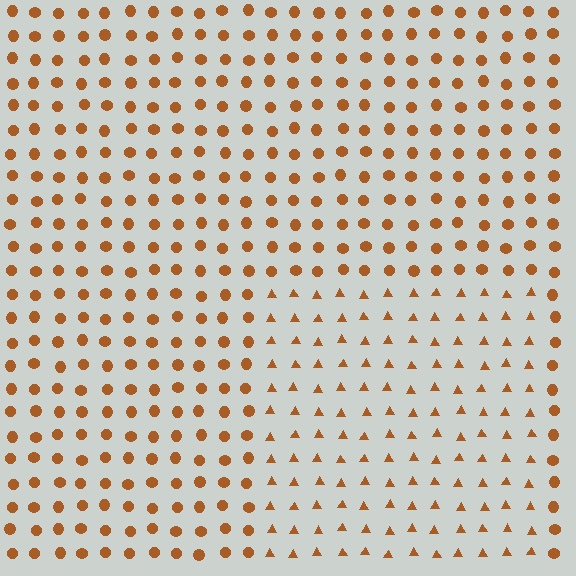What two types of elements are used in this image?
The image uses triangles inside the rectangle region and circles outside it.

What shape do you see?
I see a rectangle.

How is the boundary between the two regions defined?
The boundary is defined by a change in element shape: triangles inside vs. circles outside. All elements share the same color and spacing.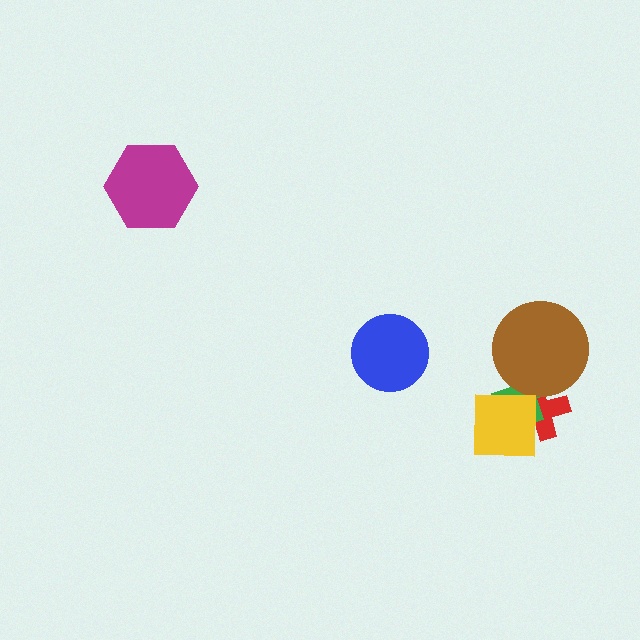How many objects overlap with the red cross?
3 objects overlap with the red cross.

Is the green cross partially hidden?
Yes, it is partially covered by another shape.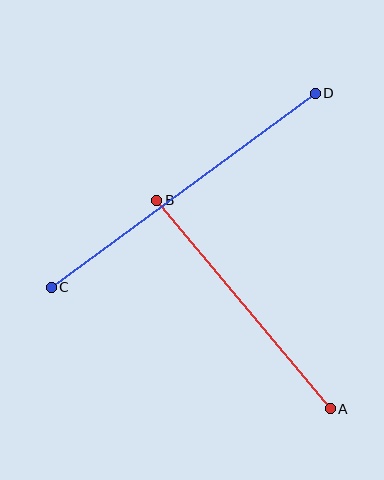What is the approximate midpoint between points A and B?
The midpoint is at approximately (244, 305) pixels.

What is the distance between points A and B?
The distance is approximately 271 pixels.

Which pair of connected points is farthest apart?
Points C and D are farthest apart.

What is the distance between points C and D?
The distance is approximately 327 pixels.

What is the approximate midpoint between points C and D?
The midpoint is at approximately (183, 190) pixels.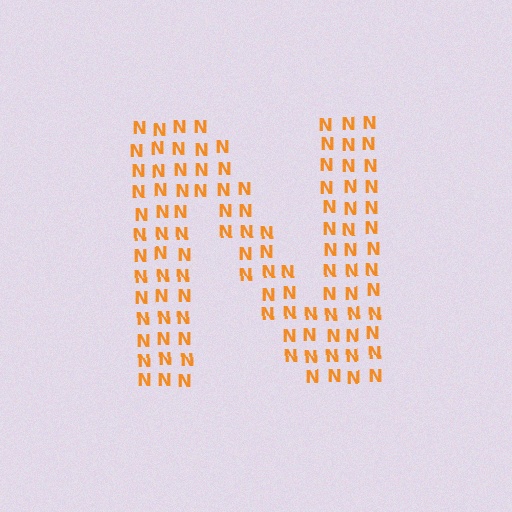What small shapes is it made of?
It is made of small letter N's.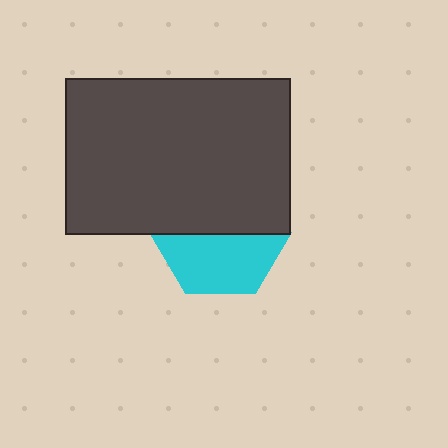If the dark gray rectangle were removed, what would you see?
You would see the complete cyan hexagon.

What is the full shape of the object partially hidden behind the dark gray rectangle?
The partially hidden object is a cyan hexagon.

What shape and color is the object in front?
The object in front is a dark gray rectangle.